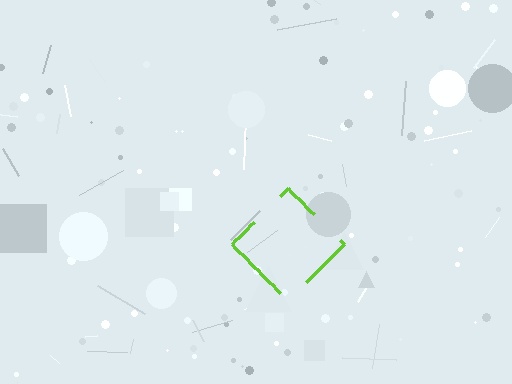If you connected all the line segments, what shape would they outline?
They would outline a diamond.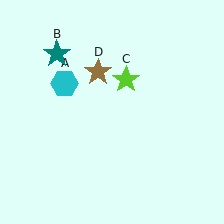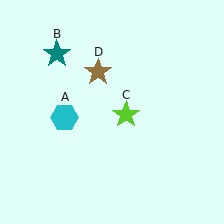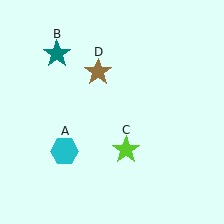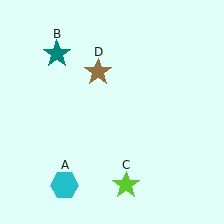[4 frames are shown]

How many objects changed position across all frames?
2 objects changed position: cyan hexagon (object A), lime star (object C).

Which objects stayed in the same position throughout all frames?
Teal star (object B) and brown star (object D) remained stationary.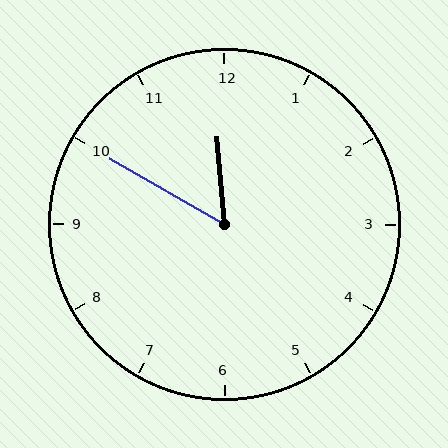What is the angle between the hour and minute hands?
Approximately 55 degrees.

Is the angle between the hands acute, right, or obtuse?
It is acute.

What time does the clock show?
11:50.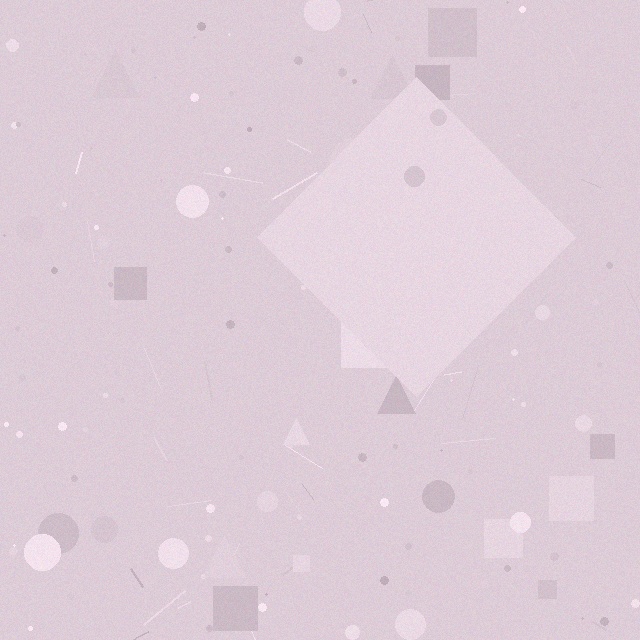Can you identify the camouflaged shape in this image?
The camouflaged shape is a diamond.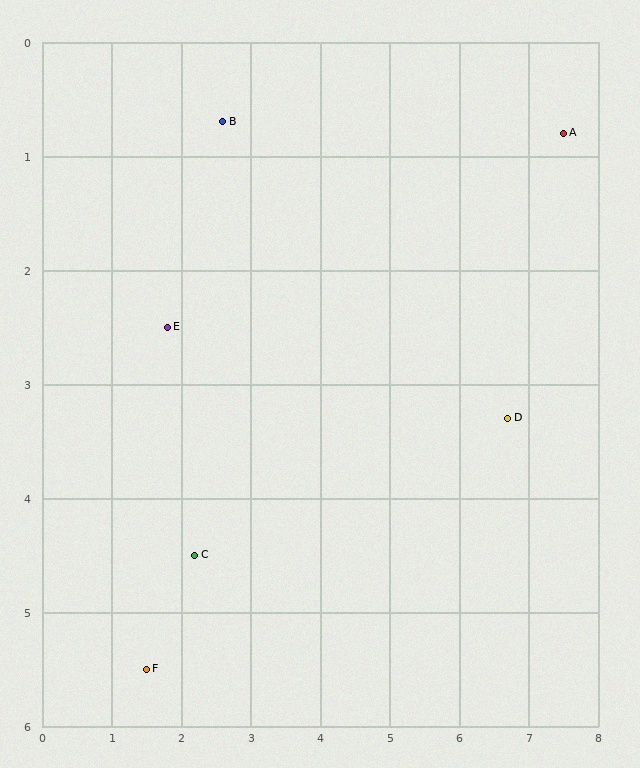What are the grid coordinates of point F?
Point F is at approximately (1.5, 5.5).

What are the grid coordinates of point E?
Point E is at approximately (1.8, 2.5).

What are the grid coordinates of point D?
Point D is at approximately (6.7, 3.3).